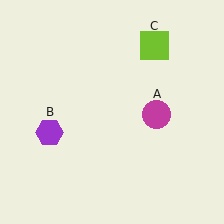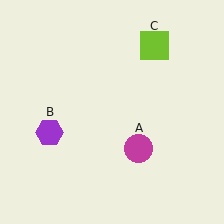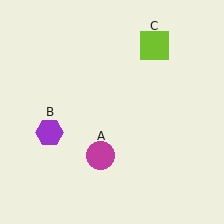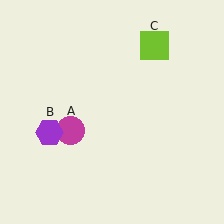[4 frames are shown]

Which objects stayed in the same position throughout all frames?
Purple hexagon (object B) and lime square (object C) remained stationary.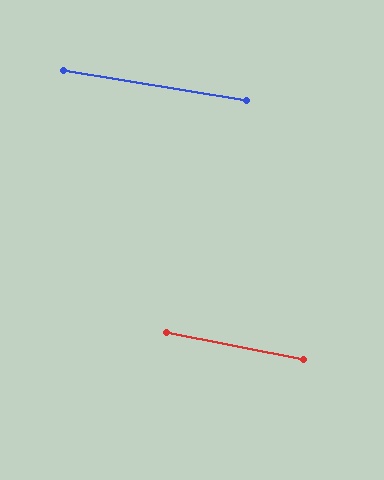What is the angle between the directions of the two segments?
Approximately 2 degrees.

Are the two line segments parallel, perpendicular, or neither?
Parallel — their directions differ by only 1.7°.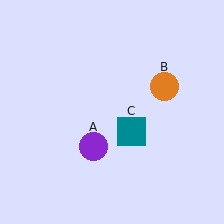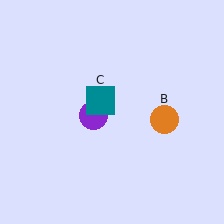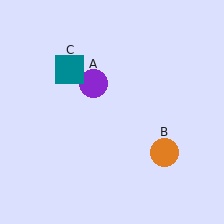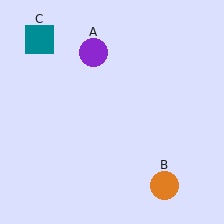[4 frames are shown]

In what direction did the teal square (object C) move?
The teal square (object C) moved up and to the left.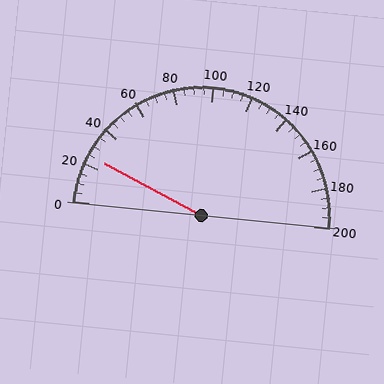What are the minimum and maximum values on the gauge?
The gauge ranges from 0 to 200.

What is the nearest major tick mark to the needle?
The nearest major tick mark is 20.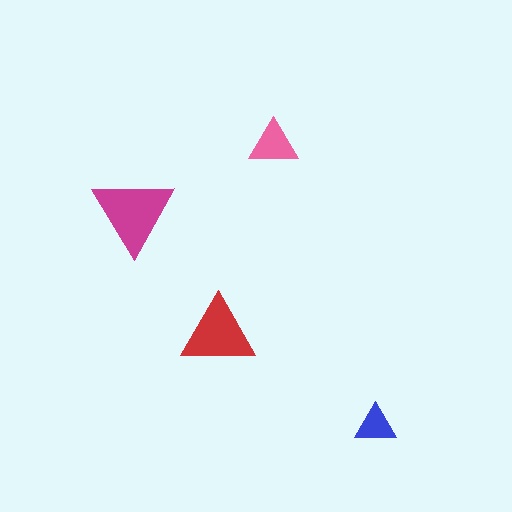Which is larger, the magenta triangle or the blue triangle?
The magenta one.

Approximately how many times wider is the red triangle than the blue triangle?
About 2 times wider.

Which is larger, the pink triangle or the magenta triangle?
The magenta one.